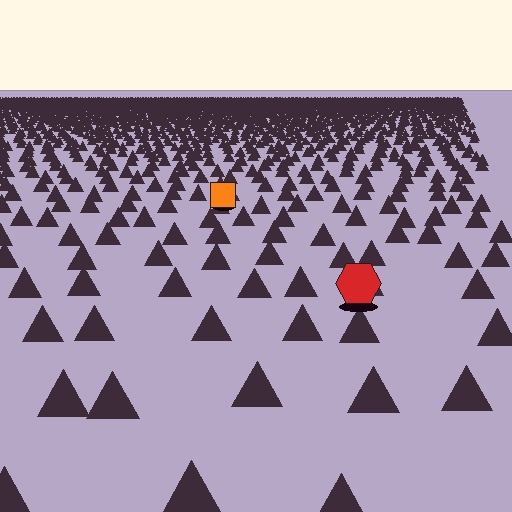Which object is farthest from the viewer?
The orange square is farthest from the viewer. It appears smaller and the ground texture around it is denser.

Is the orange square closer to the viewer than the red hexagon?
No. The red hexagon is closer — you can tell from the texture gradient: the ground texture is coarser near it.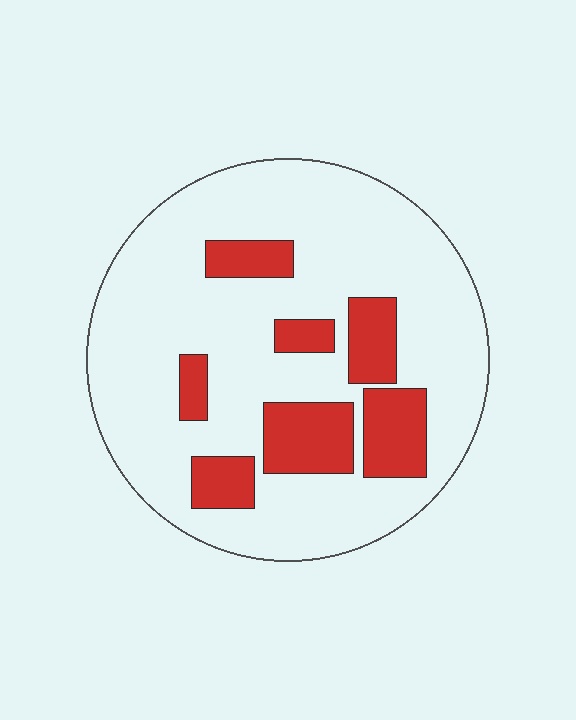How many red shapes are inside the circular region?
7.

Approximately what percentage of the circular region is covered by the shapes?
Approximately 20%.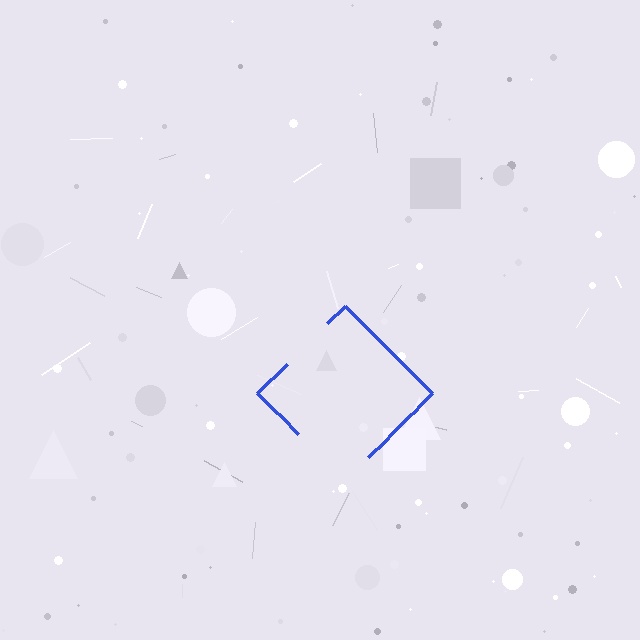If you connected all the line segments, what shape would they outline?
They would outline a diamond.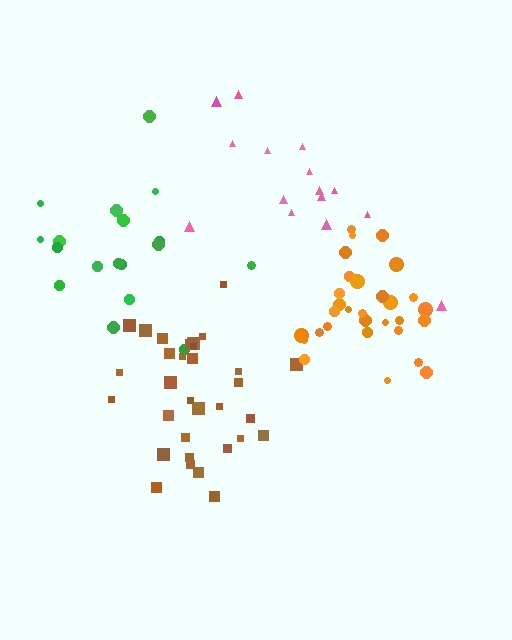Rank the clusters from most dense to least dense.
orange, brown, green, pink.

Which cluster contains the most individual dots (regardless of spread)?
Brown (33).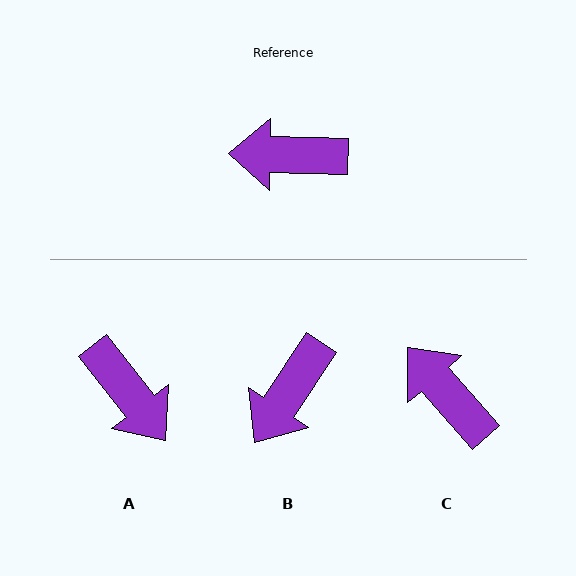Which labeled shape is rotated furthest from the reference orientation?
A, about 129 degrees away.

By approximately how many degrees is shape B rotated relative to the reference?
Approximately 58 degrees counter-clockwise.